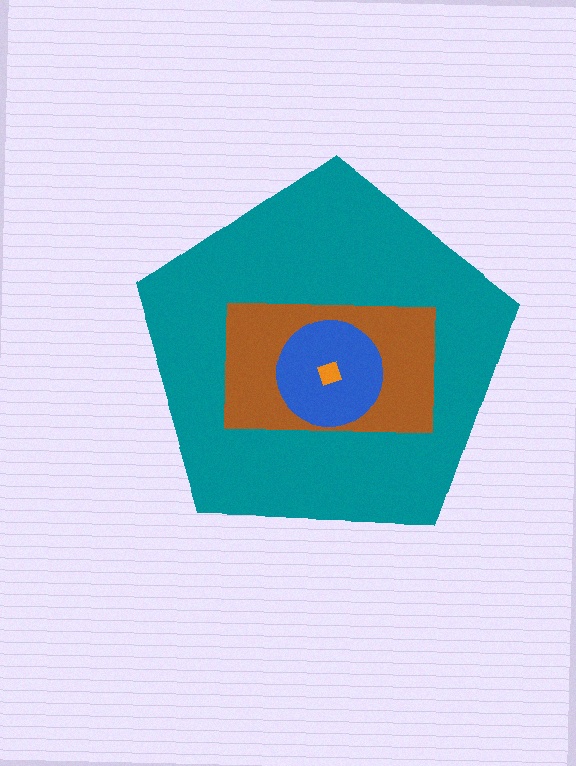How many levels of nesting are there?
4.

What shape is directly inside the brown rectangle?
The blue circle.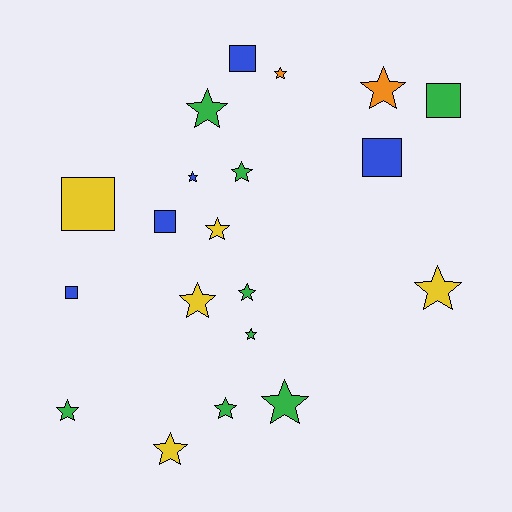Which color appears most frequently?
Green, with 8 objects.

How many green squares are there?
There is 1 green square.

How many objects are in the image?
There are 20 objects.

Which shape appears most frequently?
Star, with 14 objects.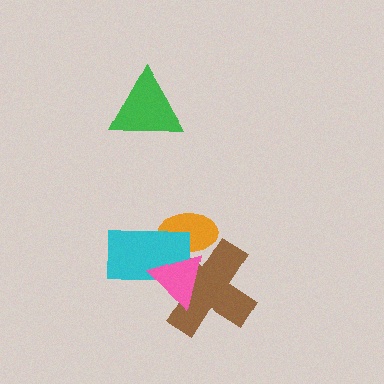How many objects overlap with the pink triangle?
3 objects overlap with the pink triangle.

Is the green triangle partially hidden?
No, no other shape covers it.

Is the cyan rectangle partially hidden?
Yes, it is partially covered by another shape.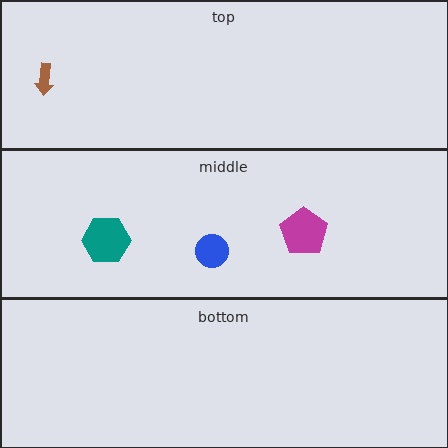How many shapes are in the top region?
1.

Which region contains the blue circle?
The middle region.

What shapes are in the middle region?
The teal hexagon, the blue circle, the magenta pentagon.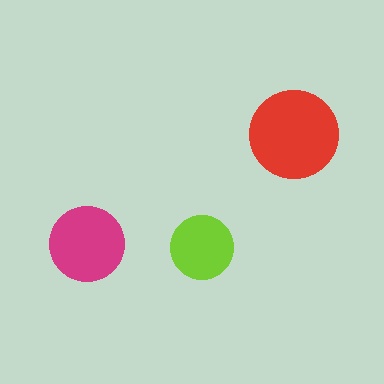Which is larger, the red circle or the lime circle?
The red one.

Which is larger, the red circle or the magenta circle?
The red one.